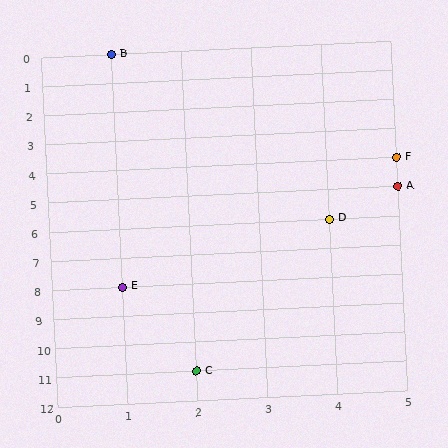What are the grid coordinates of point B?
Point B is at grid coordinates (1, 0).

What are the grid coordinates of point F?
Point F is at grid coordinates (5, 4).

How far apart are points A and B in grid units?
Points A and B are 4 columns and 5 rows apart (about 6.4 grid units diagonally).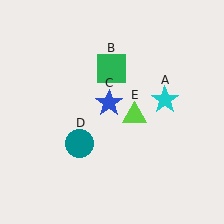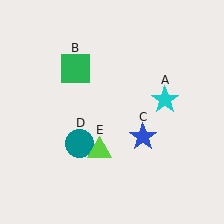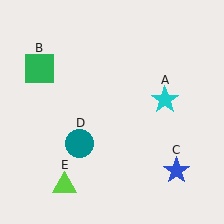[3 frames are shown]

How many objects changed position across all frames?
3 objects changed position: green square (object B), blue star (object C), lime triangle (object E).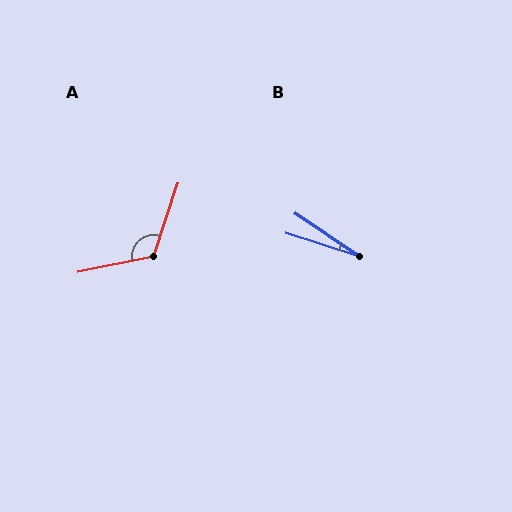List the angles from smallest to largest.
B (17°), A (120°).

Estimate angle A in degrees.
Approximately 120 degrees.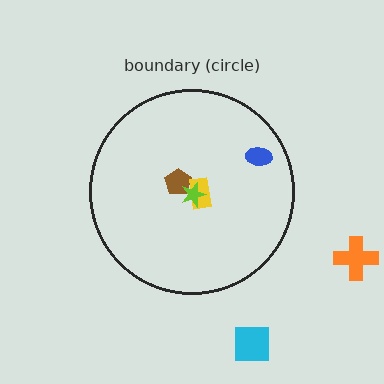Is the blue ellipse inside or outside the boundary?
Inside.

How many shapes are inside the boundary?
4 inside, 2 outside.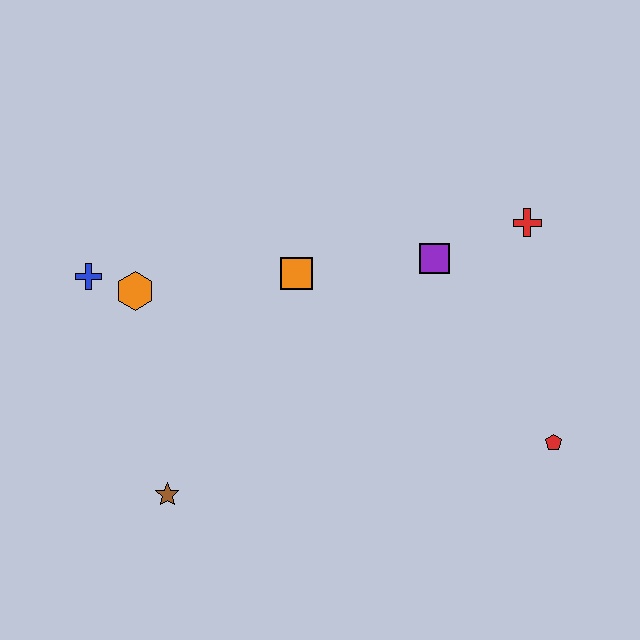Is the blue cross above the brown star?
Yes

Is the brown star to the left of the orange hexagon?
No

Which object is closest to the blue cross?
The orange hexagon is closest to the blue cross.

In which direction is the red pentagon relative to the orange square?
The red pentagon is to the right of the orange square.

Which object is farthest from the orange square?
The red pentagon is farthest from the orange square.